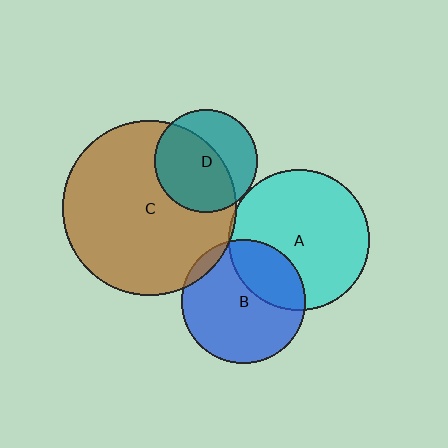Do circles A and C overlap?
Yes.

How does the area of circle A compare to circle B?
Approximately 1.3 times.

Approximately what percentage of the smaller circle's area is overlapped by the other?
Approximately 5%.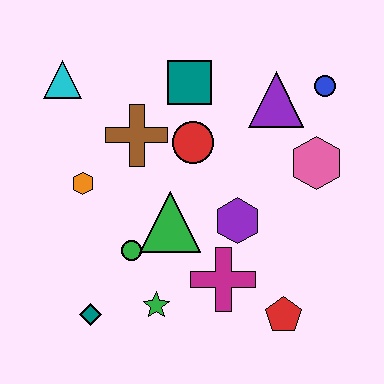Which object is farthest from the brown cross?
The red pentagon is farthest from the brown cross.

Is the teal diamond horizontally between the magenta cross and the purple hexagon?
No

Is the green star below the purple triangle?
Yes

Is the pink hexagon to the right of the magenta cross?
Yes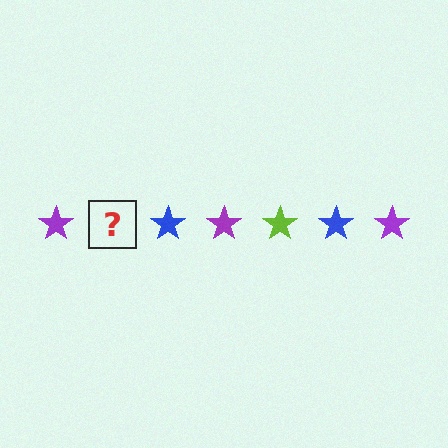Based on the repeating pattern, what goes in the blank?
The blank should be a lime star.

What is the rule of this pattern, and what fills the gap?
The rule is that the pattern cycles through purple, lime, blue stars. The gap should be filled with a lime star.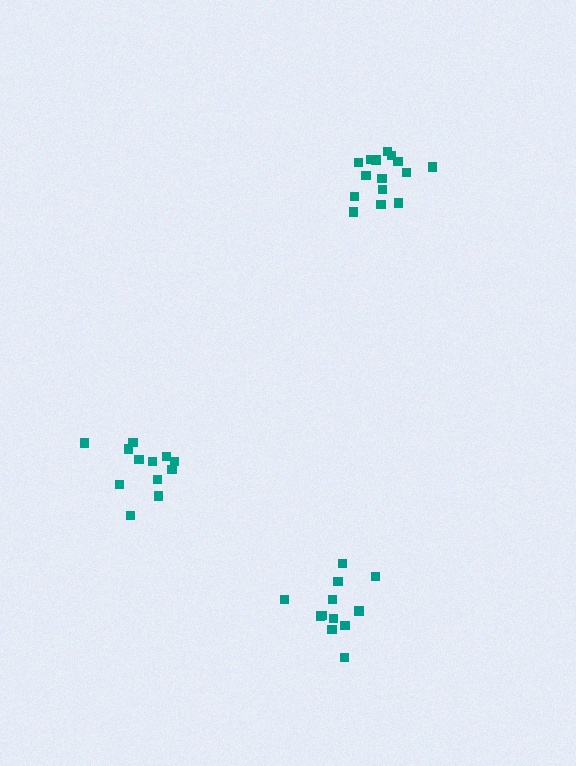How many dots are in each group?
Group 1: 12 dots, Group 2: 15 dots, Group 3: 12 dots (39 total).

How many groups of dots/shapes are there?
There are 3 groups.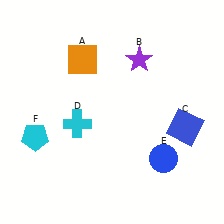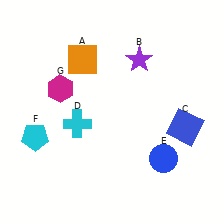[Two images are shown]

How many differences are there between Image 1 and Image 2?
There is 1 difference between the two images.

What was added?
A magenta hexagon (G) was added in Image 2.